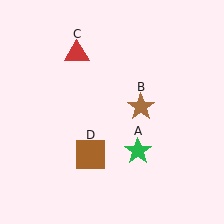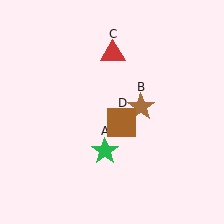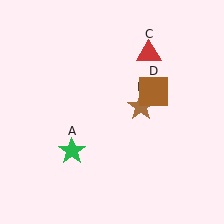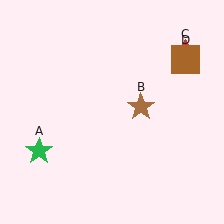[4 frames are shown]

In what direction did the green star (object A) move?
The green star (object A) moved left.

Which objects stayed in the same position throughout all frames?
Brown star (object B) remained stationary.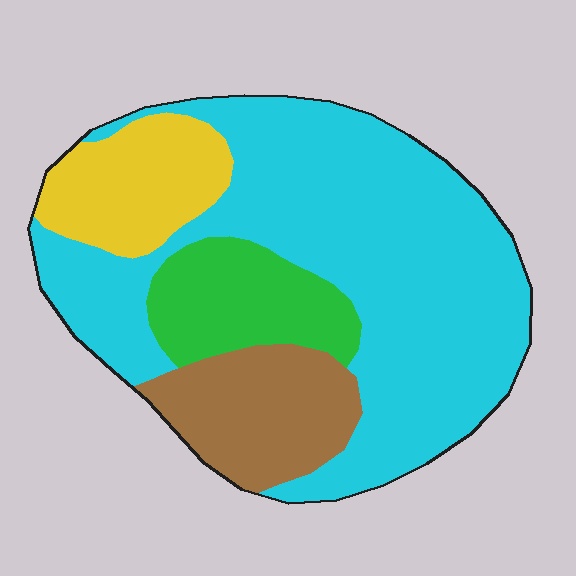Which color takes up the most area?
Cyan, at roughly 60%.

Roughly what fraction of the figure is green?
Green takes up about one eighth (1/8) of the figure.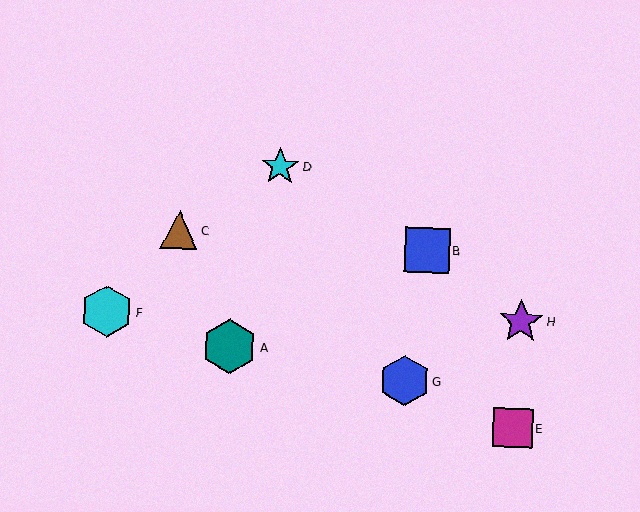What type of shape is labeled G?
Shape G is a blue hexagon.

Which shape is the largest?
The teal hexagon (labeled A) is the largest.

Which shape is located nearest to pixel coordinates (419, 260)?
The blue square (labeled B) at (427, 250) is nearest to that location.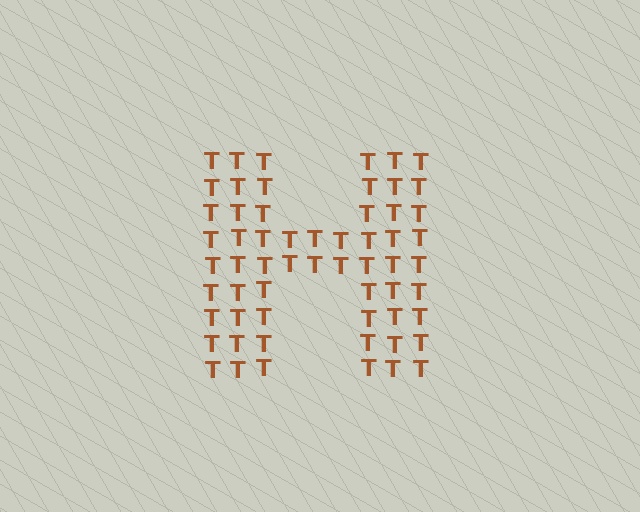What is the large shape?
The large shape is the letter H.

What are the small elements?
The small elements are letter T's.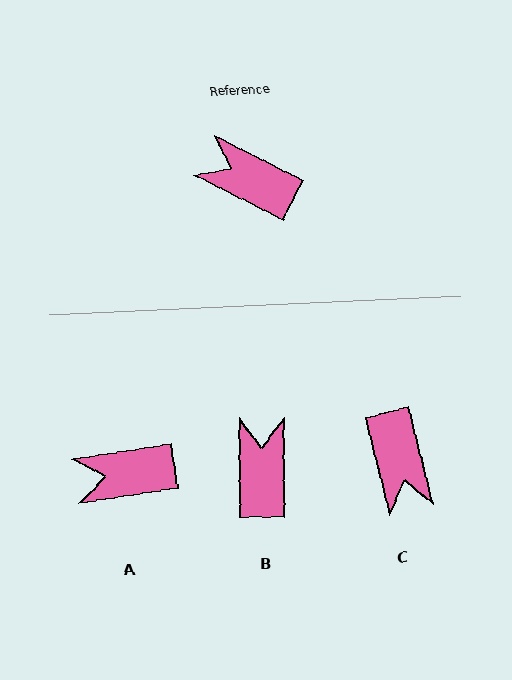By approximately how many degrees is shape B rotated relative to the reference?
Approximately 63 degrees clockwise.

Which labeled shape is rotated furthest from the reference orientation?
C, about 131 degrees away.